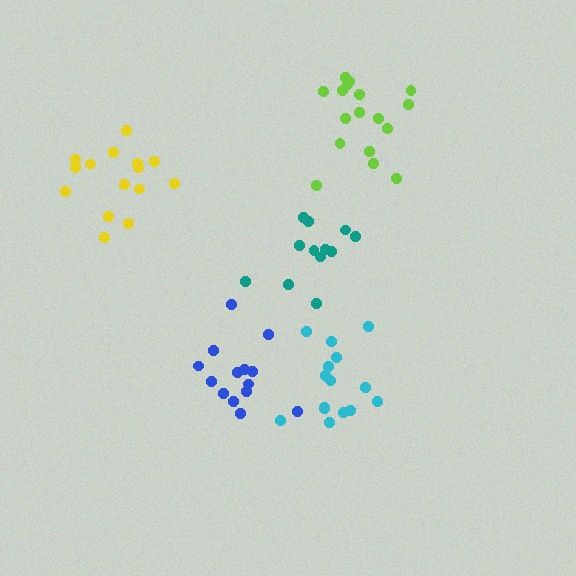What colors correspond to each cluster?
The clusters are colored: blue, lime, cyan, yellow, teal.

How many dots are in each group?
Group 1: 14 dots, Group 2: 17 dots, Group 3: 15 dots, Group 4: 15 dots, Group 5: 12 dots (73 total).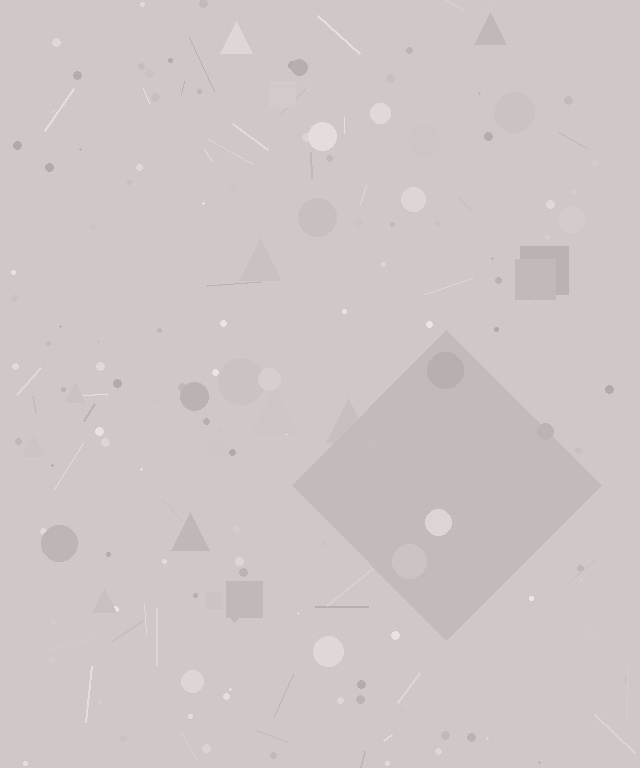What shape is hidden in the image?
A diamond is hidden in the image.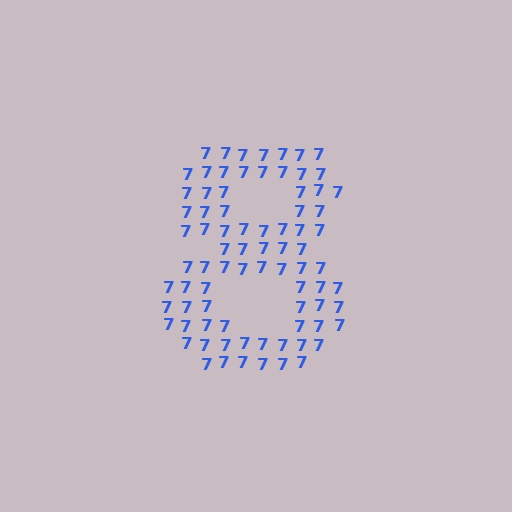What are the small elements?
The small elements are digit 7's.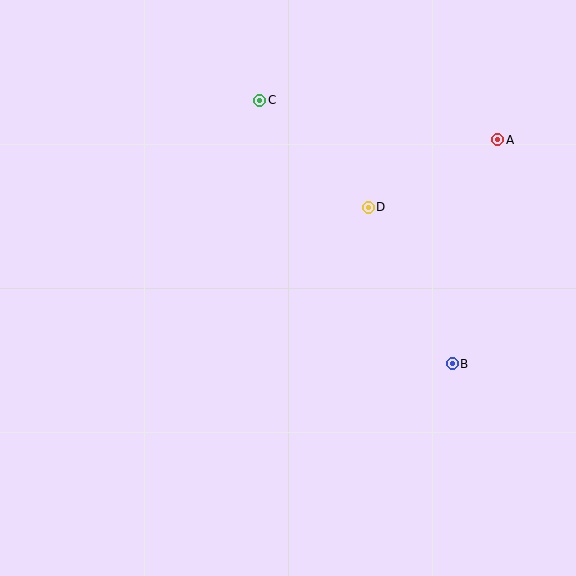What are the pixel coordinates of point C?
Point C is at (260, 100).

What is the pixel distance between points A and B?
The distance between A and B is 229 pixels.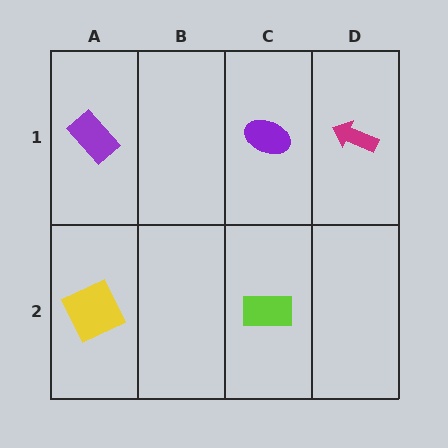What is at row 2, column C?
A lime rectangle.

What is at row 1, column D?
A magenta arrow.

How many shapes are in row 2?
2 shapes.